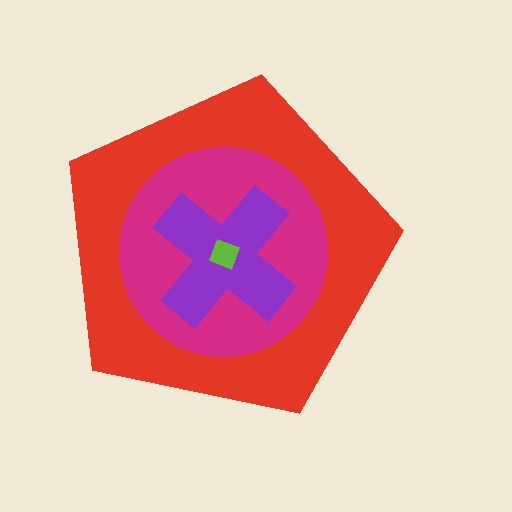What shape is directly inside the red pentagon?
The magenta circle.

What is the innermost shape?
The lime square.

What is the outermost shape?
The red pentagon.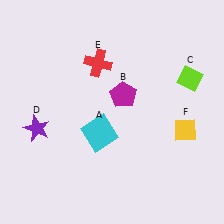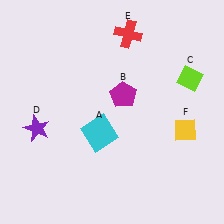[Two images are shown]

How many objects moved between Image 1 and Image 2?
1 object moved between the two images.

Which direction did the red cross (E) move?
The red cross (E) moved right.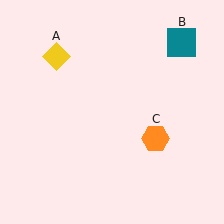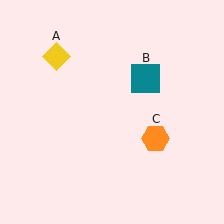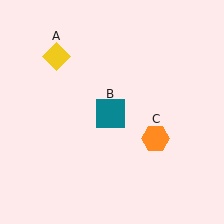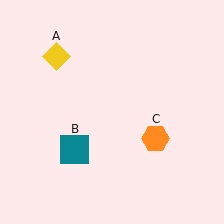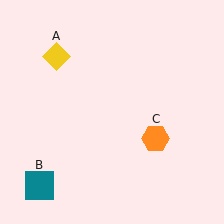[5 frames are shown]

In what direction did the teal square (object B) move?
The teal square (object B) moved down and to the left.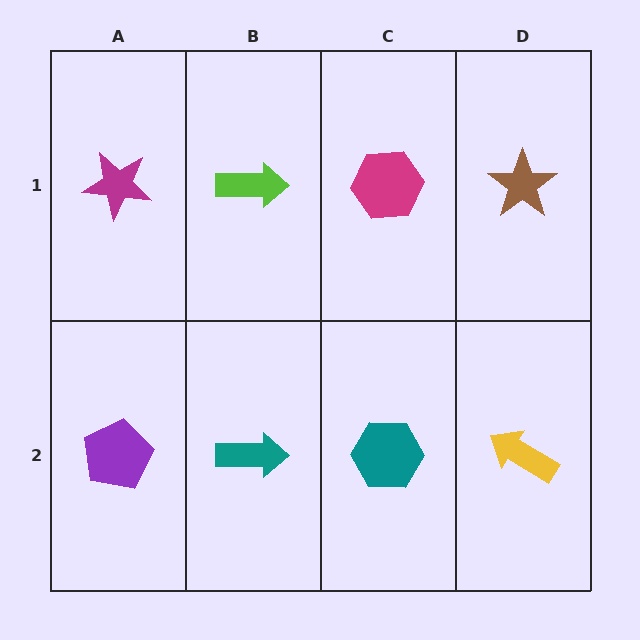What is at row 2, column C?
A teal hexagon.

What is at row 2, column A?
A purple pentagon.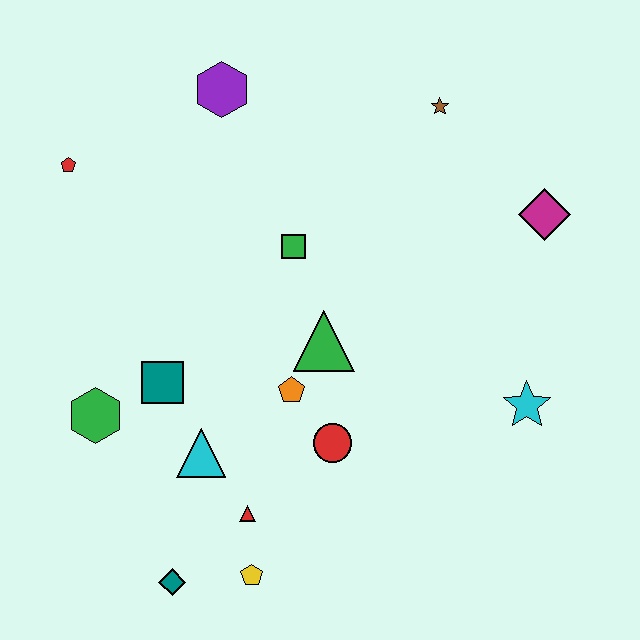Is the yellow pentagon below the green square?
Yes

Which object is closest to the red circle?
The orange pentagon is closest to the red circle.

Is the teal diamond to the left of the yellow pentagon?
Yes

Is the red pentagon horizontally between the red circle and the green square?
No